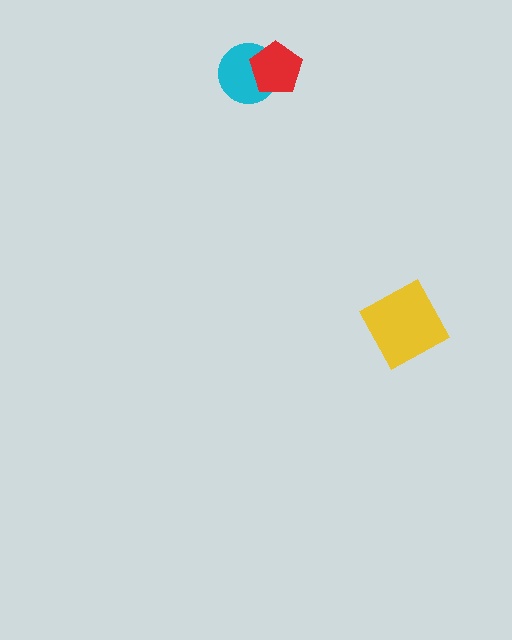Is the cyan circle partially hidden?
Yes, it is partially covered by another shape.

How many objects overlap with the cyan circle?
1 object overlaps with the cyan circle.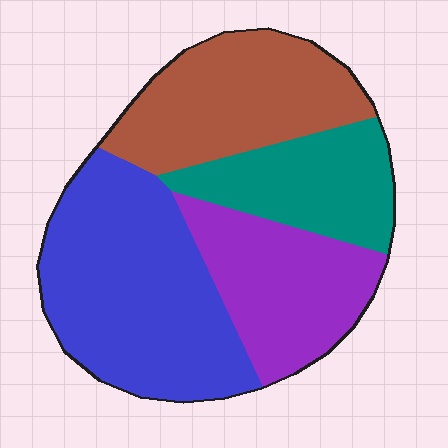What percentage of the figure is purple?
Purple covers 21% of the figure.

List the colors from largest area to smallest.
From largest to smallest: blue, brown, purple, teal.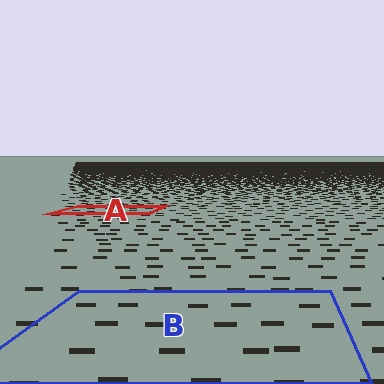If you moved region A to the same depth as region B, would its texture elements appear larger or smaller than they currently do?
They would appear larger. At a closer depth, the same texture elements are projected at a bigger on-screen size.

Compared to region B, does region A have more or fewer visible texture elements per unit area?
Region A has more texture elements per unit area — they are packed more densely because it is farther away.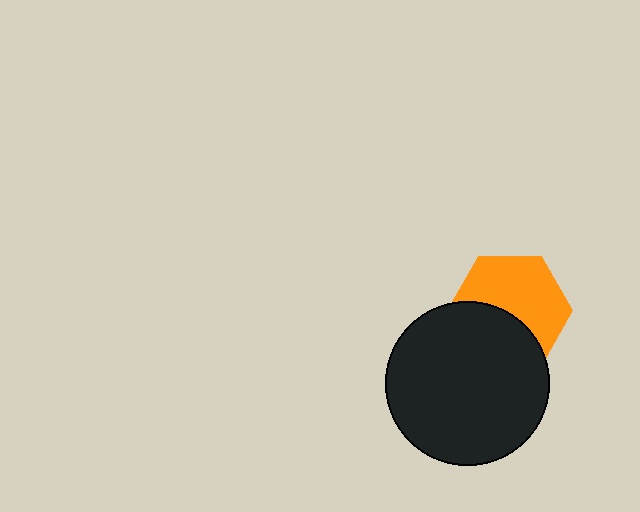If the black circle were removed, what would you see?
You would see the complete orange hexagon.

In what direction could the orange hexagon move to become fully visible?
The orange hexagon could move up. That would shift it out from behind the black circle entirely.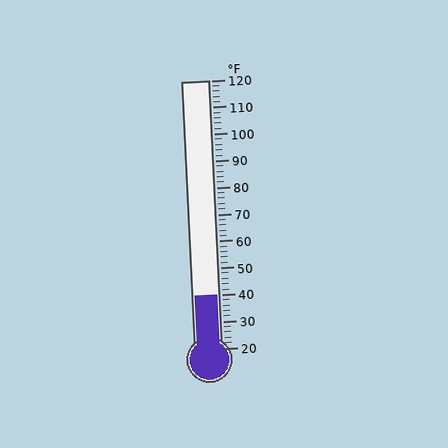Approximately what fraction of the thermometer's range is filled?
The thermometer is filled to approximately 20% of its range.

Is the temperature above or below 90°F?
The temperature is below 90°F.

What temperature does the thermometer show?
The thermometer shows approximately 40°F.